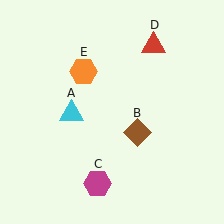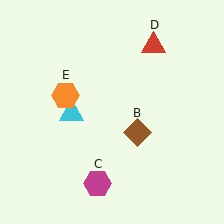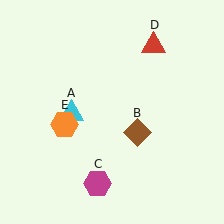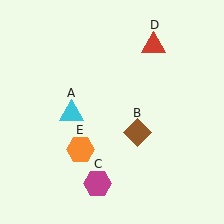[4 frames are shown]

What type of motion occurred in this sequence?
The orange hexagon (object E) rotated counterclockwise around the center of the scene.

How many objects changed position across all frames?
1 object changed position: orange hexagon (object E).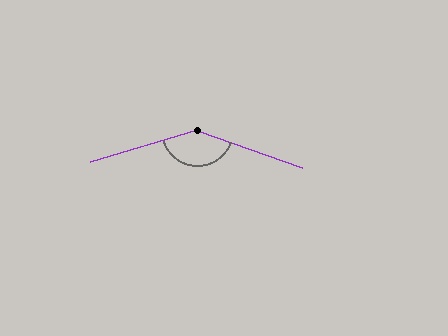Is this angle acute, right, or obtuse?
It is obtuse.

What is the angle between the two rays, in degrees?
Approximately 144 degrees.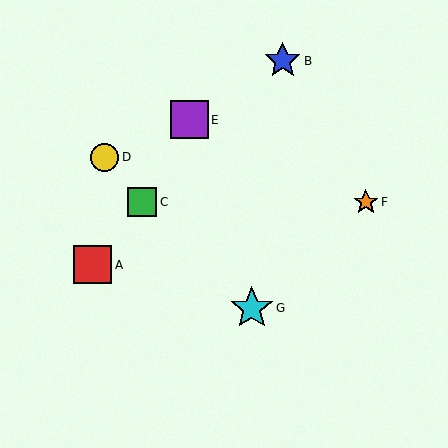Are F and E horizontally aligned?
No, F is at y≈202 and E is at y≈120.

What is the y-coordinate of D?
Object D is at y≈157.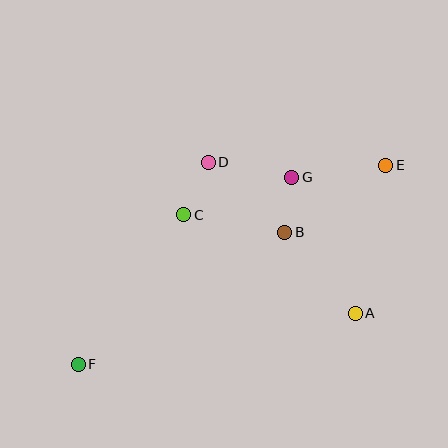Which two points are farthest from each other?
Points E and F are farthest from each other.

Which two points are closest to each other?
Points B and G are closest to each other.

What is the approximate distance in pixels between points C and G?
The distance between C and G is approximately 115 pixels.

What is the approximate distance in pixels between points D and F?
The distance between D and F is approximately 240 pixels.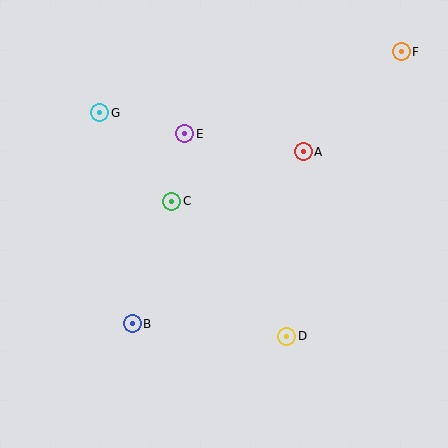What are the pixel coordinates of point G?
Point G is at (100, 113).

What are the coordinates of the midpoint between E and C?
The midpoint between E and C is at (178, 167).